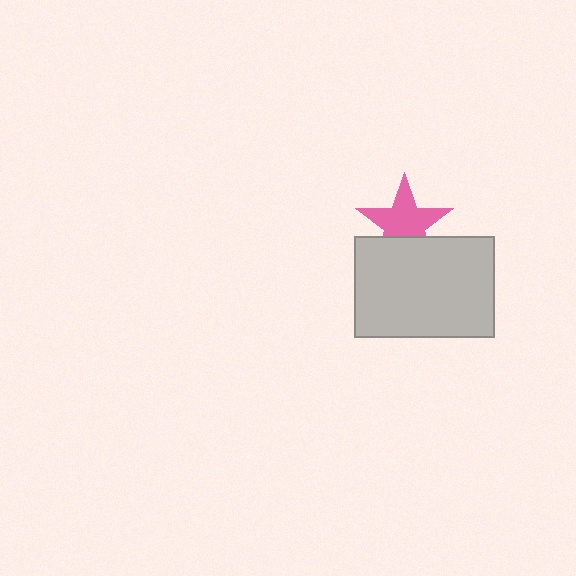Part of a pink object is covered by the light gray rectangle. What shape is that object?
It is a star.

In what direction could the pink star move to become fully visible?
The pink star could move up. That would shift it out from behind the light gray rectangle entirely.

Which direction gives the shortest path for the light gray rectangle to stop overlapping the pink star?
Moving down gives the shortest separation.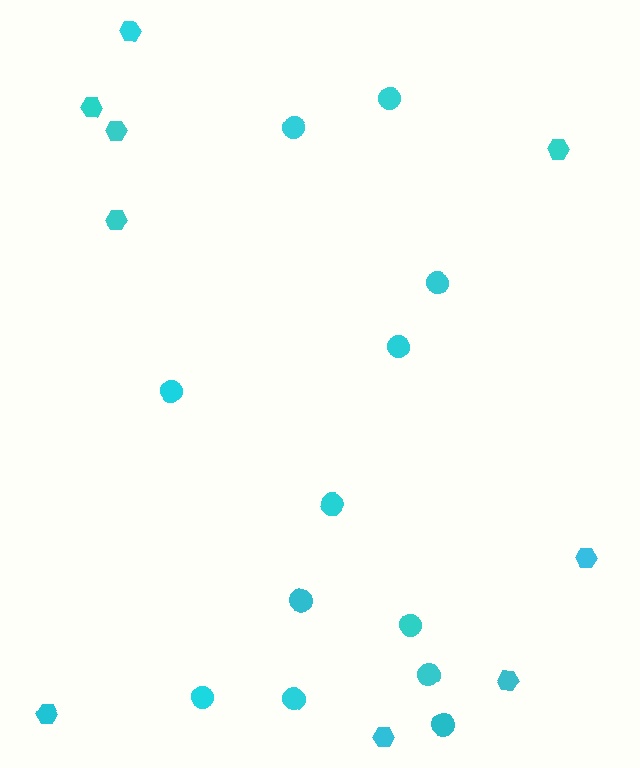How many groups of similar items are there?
There are 2 groups: one group of circles (12) and one group of hexagons (9).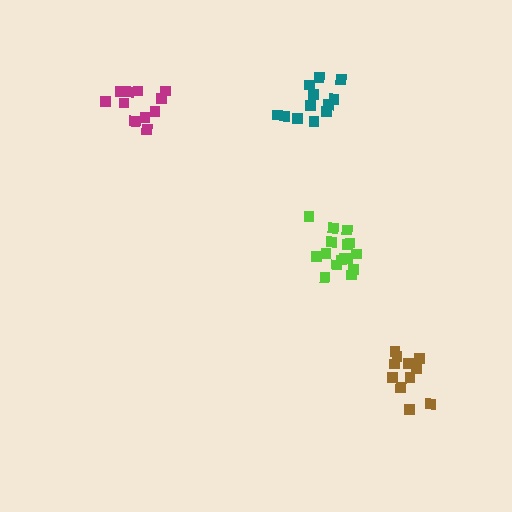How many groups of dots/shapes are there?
There are 4 groups.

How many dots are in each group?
Group 1: 12 dots, Group 2: 16 dots, Group 3: 11 dots, Group 4: 12 dots (51 total).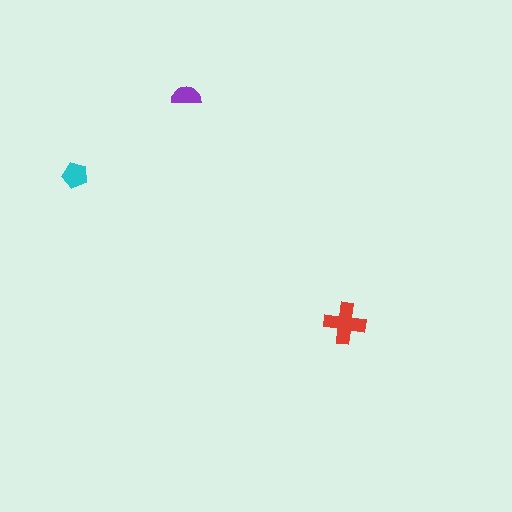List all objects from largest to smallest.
The red cross, the cyan pentagon, the purple semicircle.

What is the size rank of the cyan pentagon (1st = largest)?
2nd.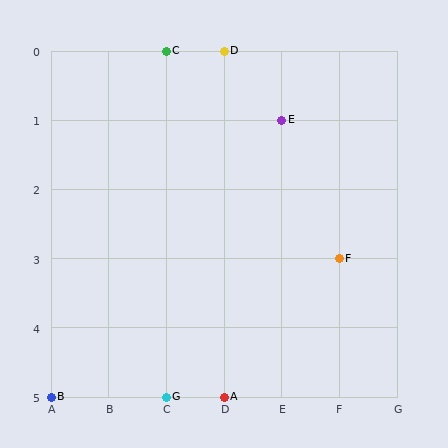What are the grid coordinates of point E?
Point E is at grid coordinates (E, 1).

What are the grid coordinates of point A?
Point A is at grid coordinates (D, 5).